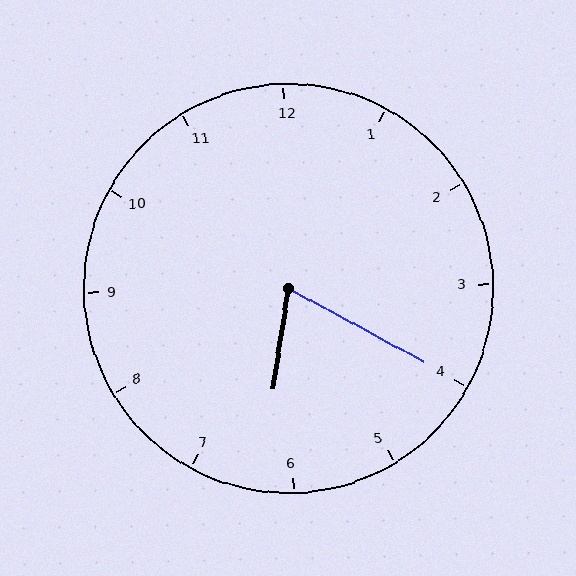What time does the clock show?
6:20.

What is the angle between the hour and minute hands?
Approximately 70 degrees.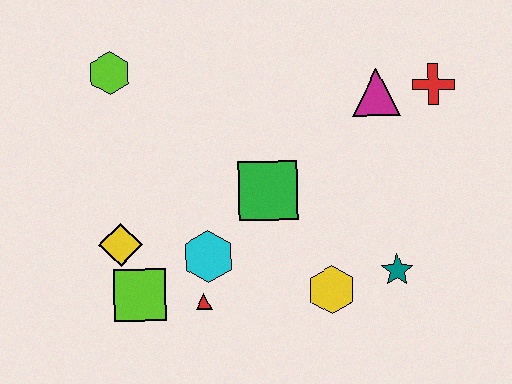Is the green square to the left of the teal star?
Yes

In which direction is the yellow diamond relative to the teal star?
The yellow diamond is to the left of the teal star.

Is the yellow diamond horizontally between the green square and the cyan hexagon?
No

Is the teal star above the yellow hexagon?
Yes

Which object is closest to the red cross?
The magenta triangle is closest to the red cross.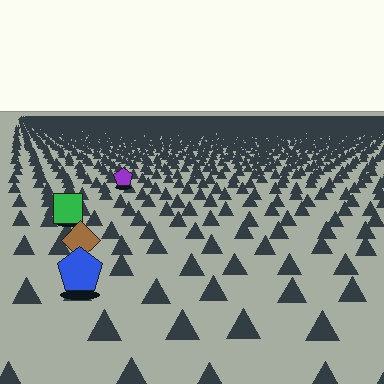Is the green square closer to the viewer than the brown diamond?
No. The brown diamond is closer — you can tell from the texture gradient: the ground texture is coarser near it.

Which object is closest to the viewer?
The blue pentagon is closest. The texture marks near it are larger and more spread out.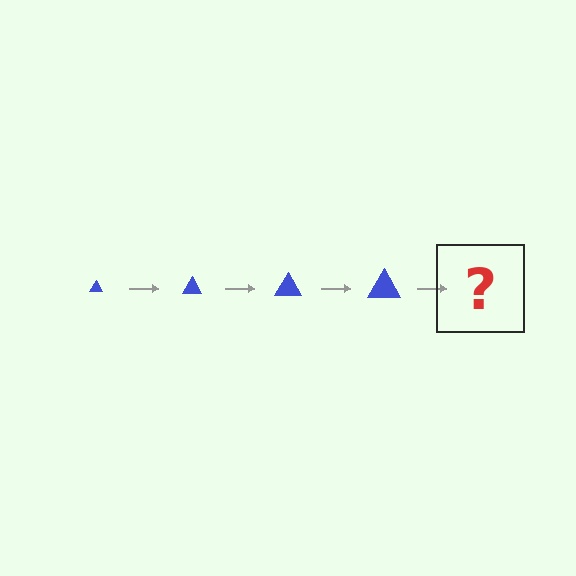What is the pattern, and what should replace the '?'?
The pattern is that the triangle gets progressively larger each step. The '?' should be a blue triangle, larger than the previous one.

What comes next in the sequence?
The next element should be a blue triangle, larger than the previous one.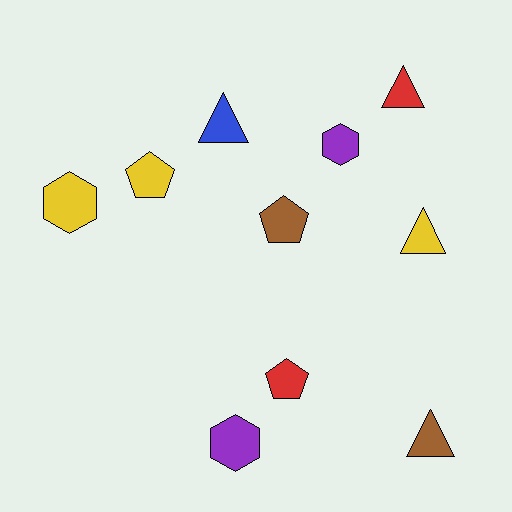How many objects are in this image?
There are 10 objects.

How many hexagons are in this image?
There are 3 hexagons.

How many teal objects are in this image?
There are no teal objects.